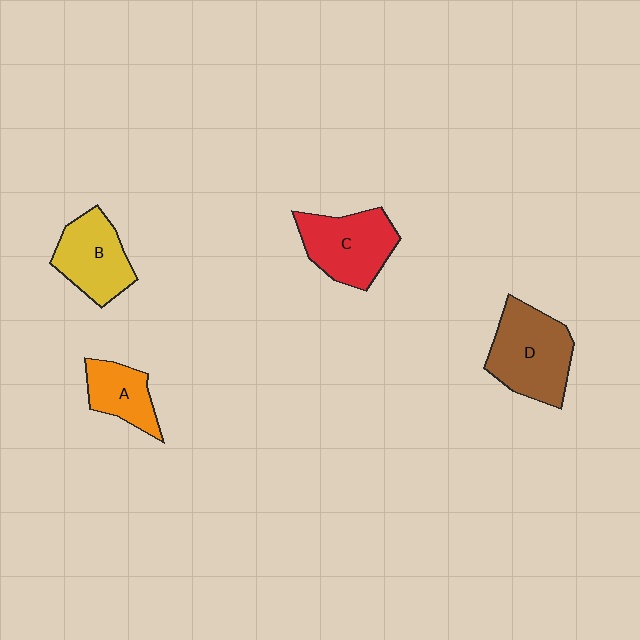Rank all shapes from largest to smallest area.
From largest to smallest: D (brown), C (red), B (yellow), A (orange).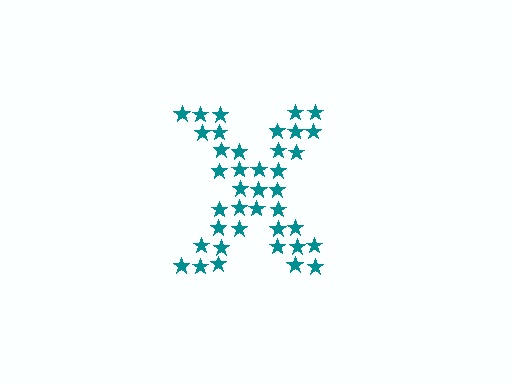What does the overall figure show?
The overall figure shows the letter X.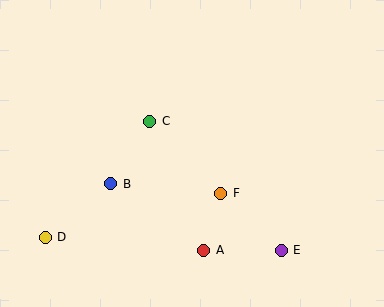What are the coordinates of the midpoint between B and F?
The midpoint between B and F is at (166, 189).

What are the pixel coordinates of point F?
Point F is at (221, 193).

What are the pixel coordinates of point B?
Point B is at (111, 184).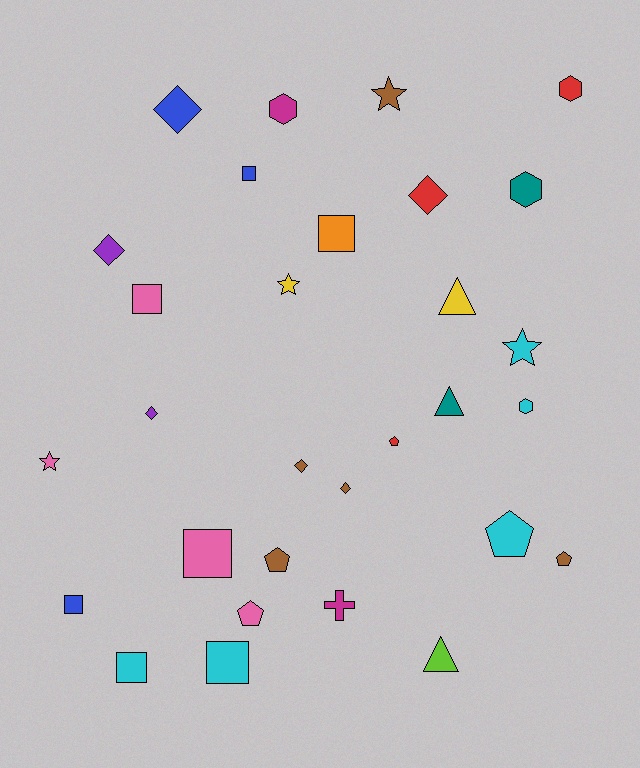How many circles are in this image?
There are no circles.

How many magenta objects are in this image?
There are 2 magenta objects.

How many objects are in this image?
There are 30 objects.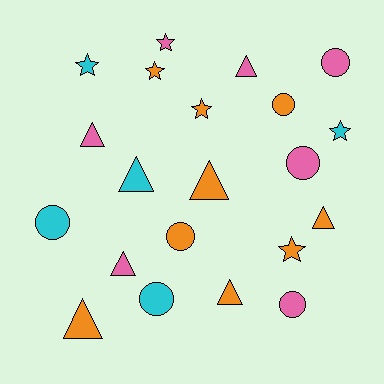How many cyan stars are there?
There are 2 cyan stars.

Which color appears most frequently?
Orange, with 9 objects.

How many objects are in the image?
There are 21 objects.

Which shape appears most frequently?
Triangle, with 8 objects.